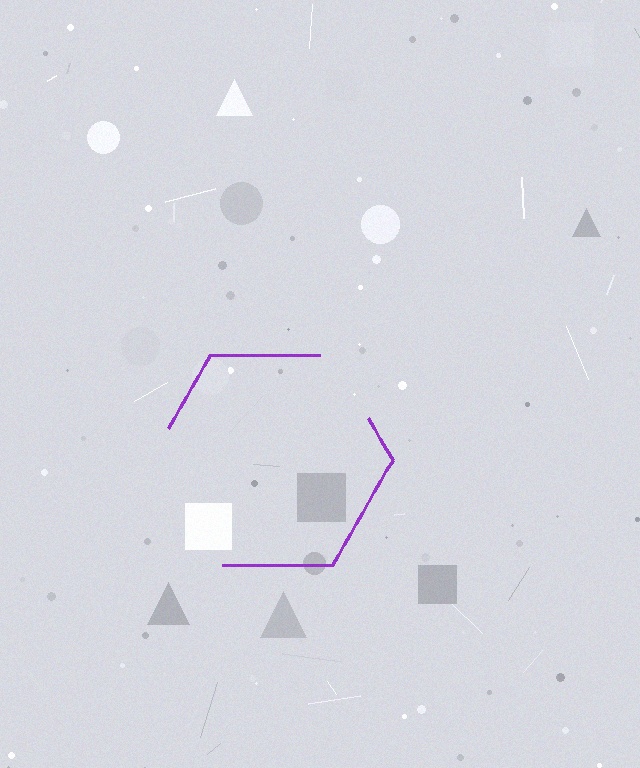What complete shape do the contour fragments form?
The contour fragments form a hexagon.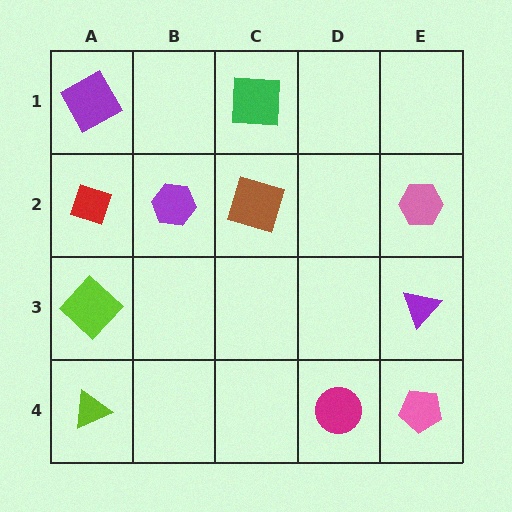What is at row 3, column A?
A lime diamond.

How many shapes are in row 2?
4 shapes.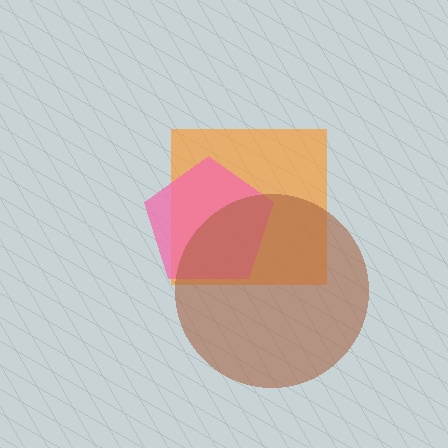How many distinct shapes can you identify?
There are 3 distinct shapes: an orange square, a pink pentagon, a brown circle.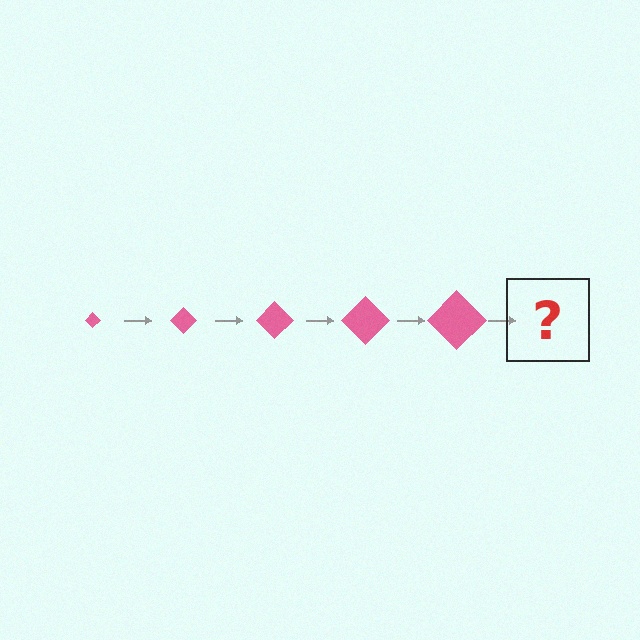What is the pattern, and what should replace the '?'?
The pattern is that the diamond gets progressively larger each step. The '?' should be a pink diamond, larger than the previous one.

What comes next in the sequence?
The next element should be a pink diamond, larger than the previous one.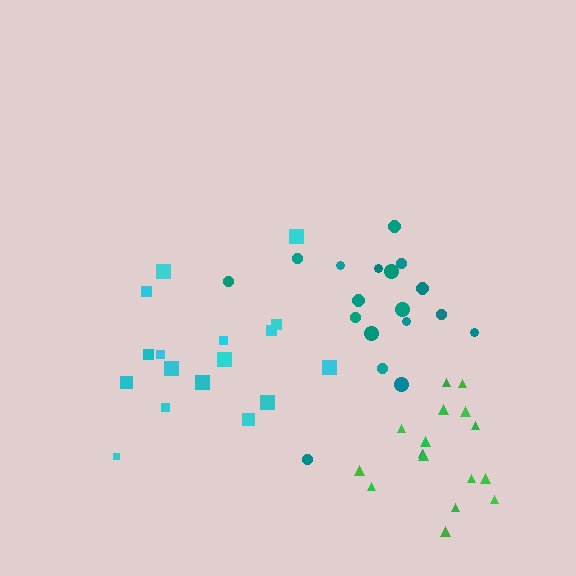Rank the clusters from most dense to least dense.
green, teal, cyan.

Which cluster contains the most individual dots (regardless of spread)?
Teal (18).